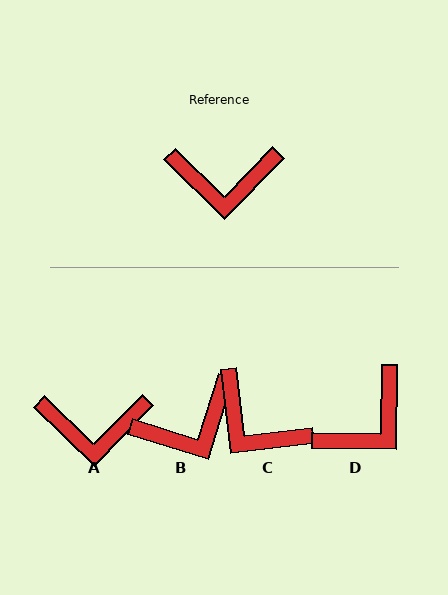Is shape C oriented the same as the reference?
No, it is off by about 39 degrees.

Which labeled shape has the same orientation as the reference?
A.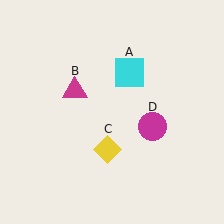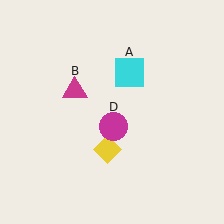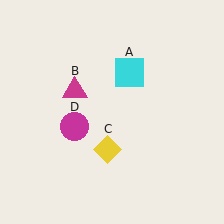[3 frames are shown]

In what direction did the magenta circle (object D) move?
The magenta circle (object D) moved left.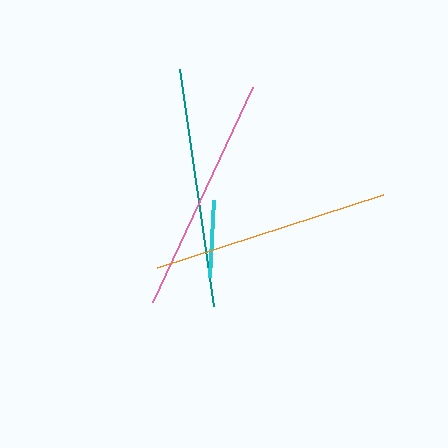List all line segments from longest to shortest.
From longest to shortest: teal, orange, pink, cyan.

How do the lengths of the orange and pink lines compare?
The orange and pink lines are approximately the same length.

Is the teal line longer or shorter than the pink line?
The teal line is longer than the pink line.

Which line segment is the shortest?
The cyan line is the shortest at approximately 77 pixels.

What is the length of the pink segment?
The pink segment is approximately 237 pixels long.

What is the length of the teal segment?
The teal segment is approximately 239 pixels long.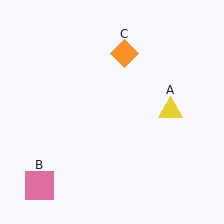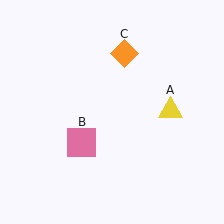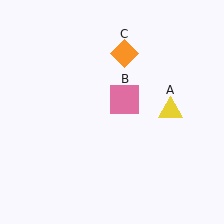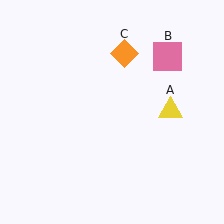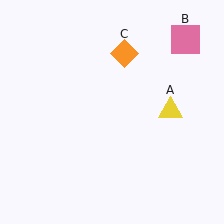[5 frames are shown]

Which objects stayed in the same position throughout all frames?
Yellow triangle (object A) and orange diamond (object C) remained stationary.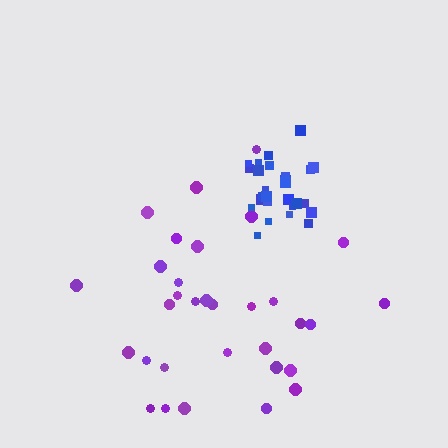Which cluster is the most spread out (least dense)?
Purple.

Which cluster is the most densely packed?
Blue.